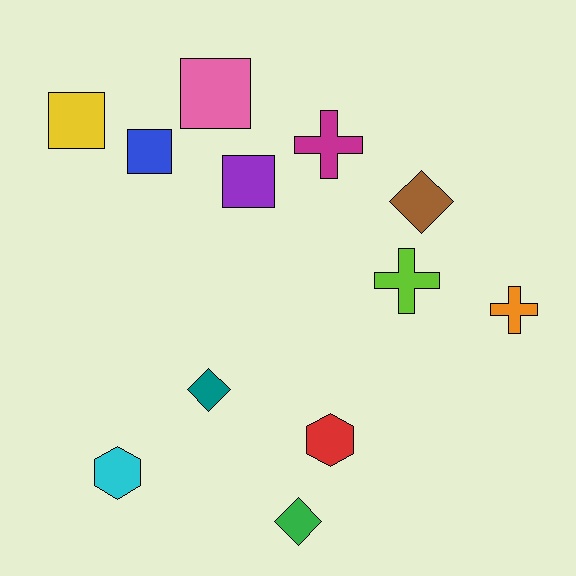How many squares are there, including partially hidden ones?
There are 4 squares.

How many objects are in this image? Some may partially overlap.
There are 12 objects.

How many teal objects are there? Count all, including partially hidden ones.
There is 1 teal object.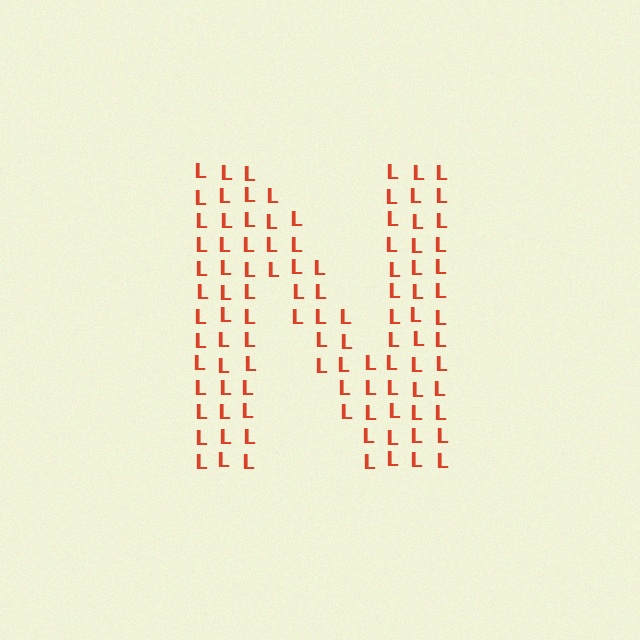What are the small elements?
The small elements are letter L's.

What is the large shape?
The large shape is the letter N.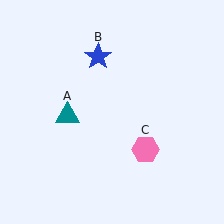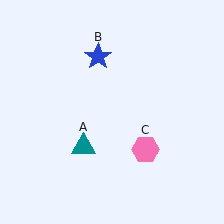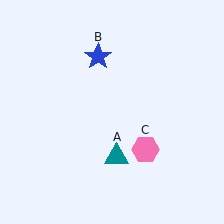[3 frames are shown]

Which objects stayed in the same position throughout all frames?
Blue star (object B) and pink hexagon (object C) remained stationary.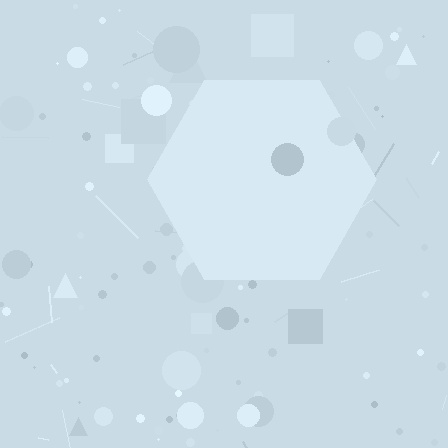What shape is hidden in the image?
A hexagon is hidden in the image.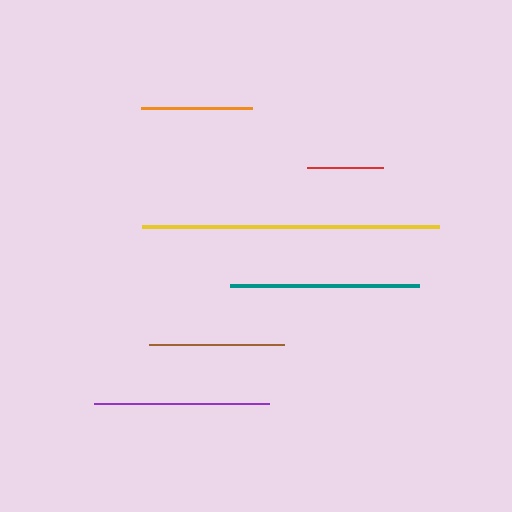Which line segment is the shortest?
The red line is the shortest at approximately 76 pixels.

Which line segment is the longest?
The yellow line is the longest at approximately 297 pixels.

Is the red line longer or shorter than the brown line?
The brown line is longer than the red line.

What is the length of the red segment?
The red segment is approximately 76 pixels long.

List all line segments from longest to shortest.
From longest to shortest: yellow, teal, purple, brown, orange, red.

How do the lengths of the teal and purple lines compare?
The teal and purple lines are approximately the same length.